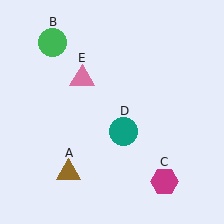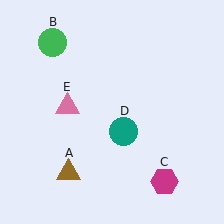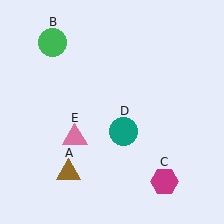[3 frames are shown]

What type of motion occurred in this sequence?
The pink triangle (object E) rotated counterclockwise around the center of the scene.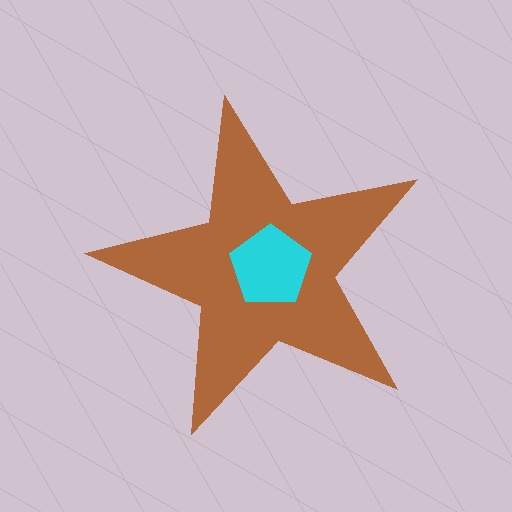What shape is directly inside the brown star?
The cyan pentagon.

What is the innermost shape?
The cyan pentagon.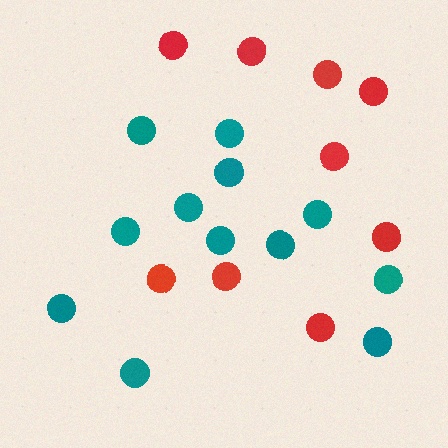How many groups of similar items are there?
There are 2 groups: one group of teal circles (12) and one group of red circles (9).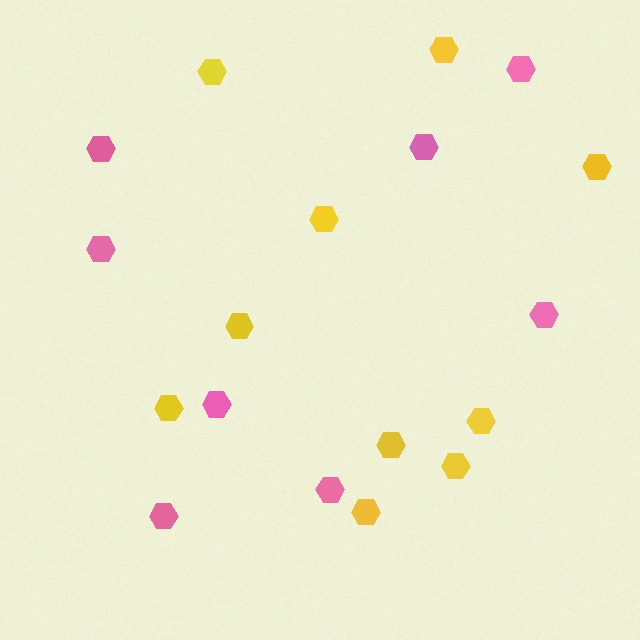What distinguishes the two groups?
There are 2 groups: one group of yellow hexagons (10) and one group of pink hexagons (8).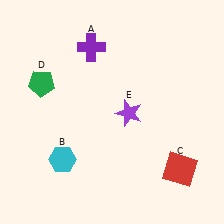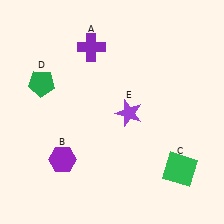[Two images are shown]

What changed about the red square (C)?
In Image 1, C is red. In Image 2, it changed to green.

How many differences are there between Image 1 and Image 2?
There are 2 differences between the two images.